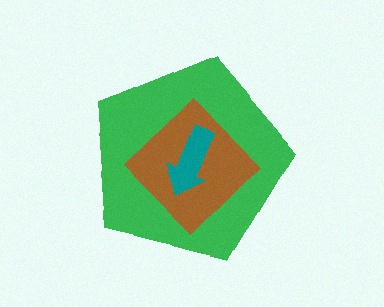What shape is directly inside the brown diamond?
The teal arrow.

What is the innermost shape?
The teal arrow.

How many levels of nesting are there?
3.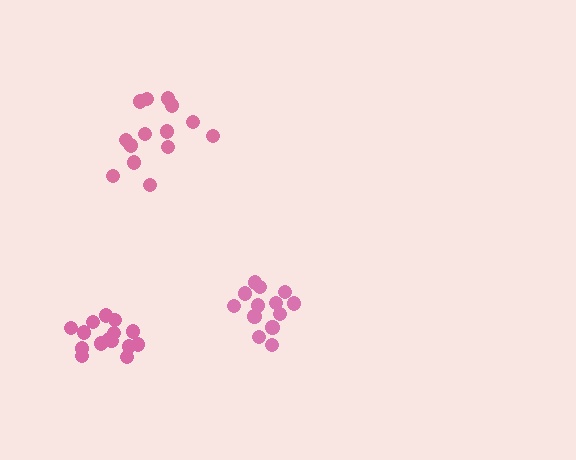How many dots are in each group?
Group 1: 15 dots, Group 2: 15 dots, Group 3: 13 dots (43 total).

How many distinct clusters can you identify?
There are 3 distinct clusters.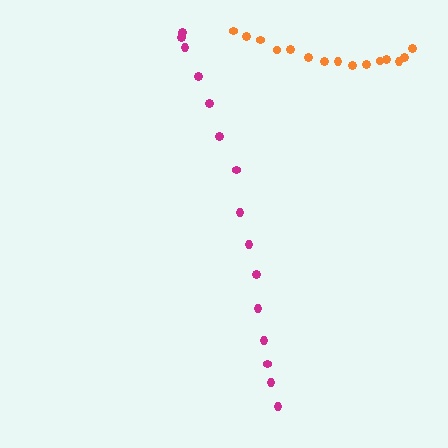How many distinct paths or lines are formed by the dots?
There are 2 distinct paths.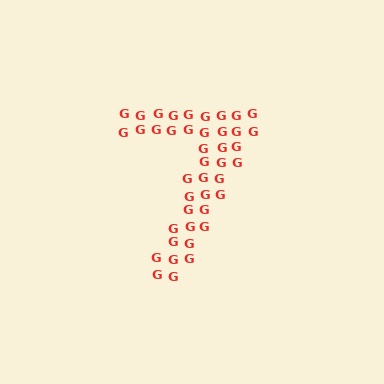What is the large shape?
The large shape is the digit 7.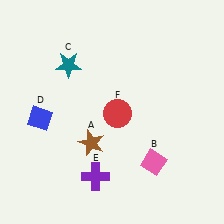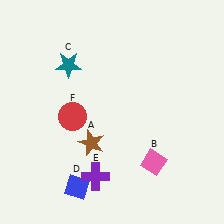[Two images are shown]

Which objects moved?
The objects that moved are: the blue diamond (D), the red circle (F).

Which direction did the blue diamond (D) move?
The blue diamond (D) moved down.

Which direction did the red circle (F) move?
The red circle (F) moved left.